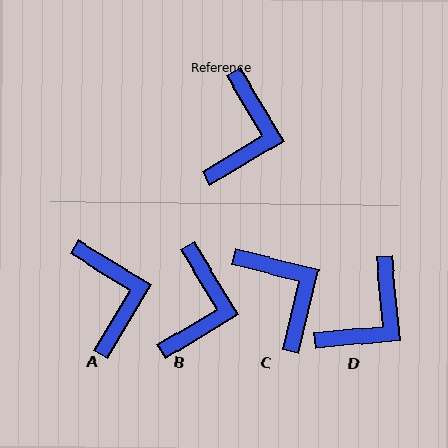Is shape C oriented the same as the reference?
No, it is off by about 45 degrees.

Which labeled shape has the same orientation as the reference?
B.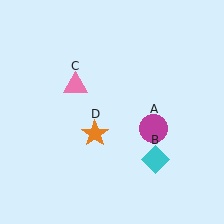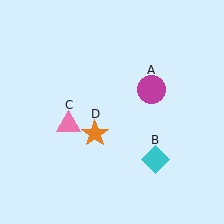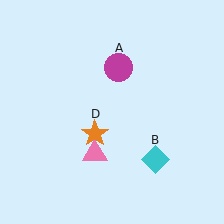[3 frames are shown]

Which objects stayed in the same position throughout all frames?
Cyan diamond (object B) and orange star (object D) remained stationary.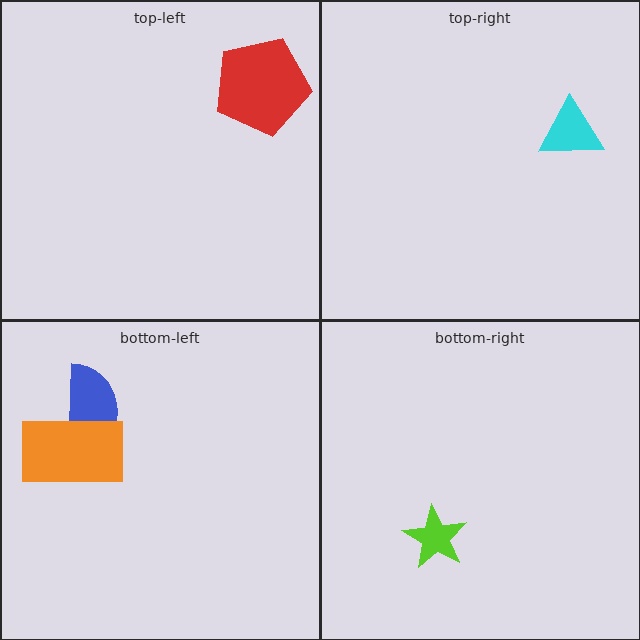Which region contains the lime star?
The bottom-right region.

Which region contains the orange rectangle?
The bottom-left region.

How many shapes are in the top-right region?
1.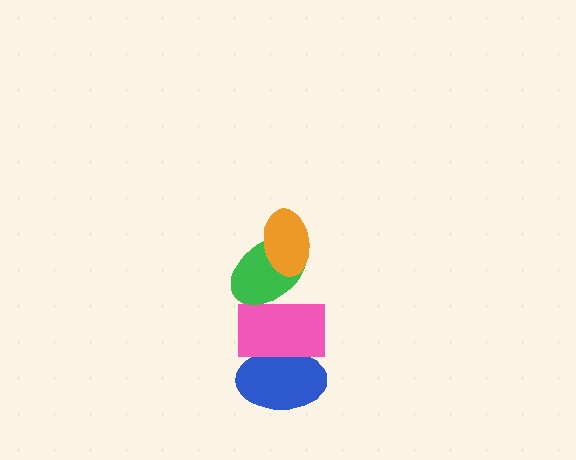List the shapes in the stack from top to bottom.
From top to bottom: the orange ellipse, the green ellipse, the pink rectangle, the blue ellipse.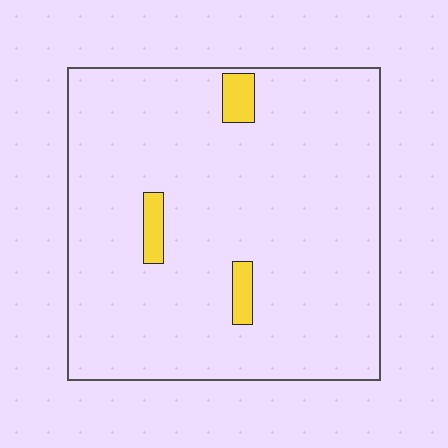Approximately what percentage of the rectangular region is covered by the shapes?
Approximately 5%.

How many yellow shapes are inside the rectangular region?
3.